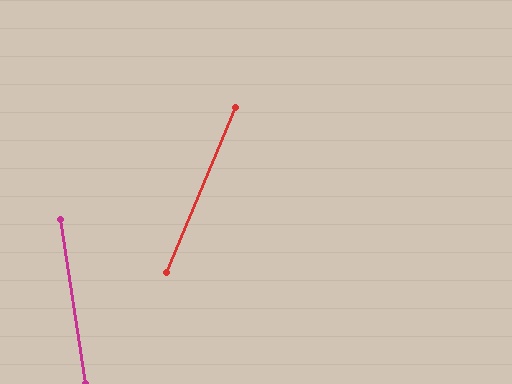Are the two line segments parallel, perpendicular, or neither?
Neither parallel nor perpendicular — they differ by about 31°.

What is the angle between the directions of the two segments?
Approximately 31 degrees.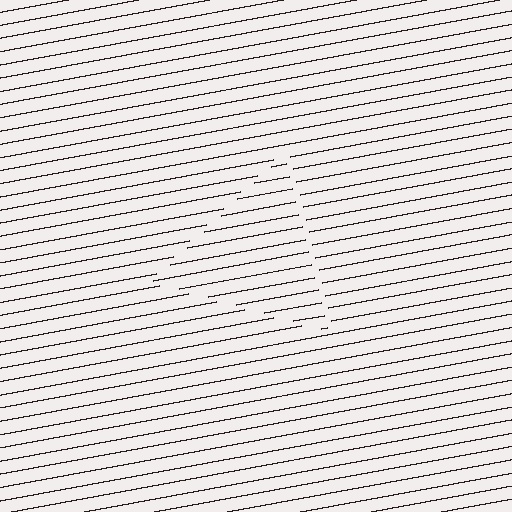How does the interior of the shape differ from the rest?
The interior of the shape contains the same grating, shifted by half a period — the contour is defined by the phase discontinuity where line-ends from the inner and outer gratings abut.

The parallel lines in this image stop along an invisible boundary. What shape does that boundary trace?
An illusory triangle. The interior of the shape contains the same grating, shifted by half a period — the contour is defined by the phase discontinuity where line-ends from the inner and outer gratings abut.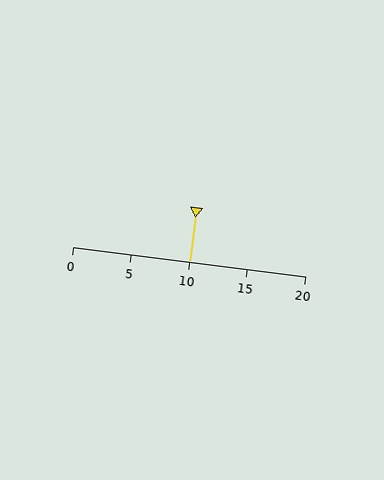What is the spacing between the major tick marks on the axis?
The major ticks are spaced 5 apart.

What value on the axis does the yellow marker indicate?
The marker indicates approximately 10.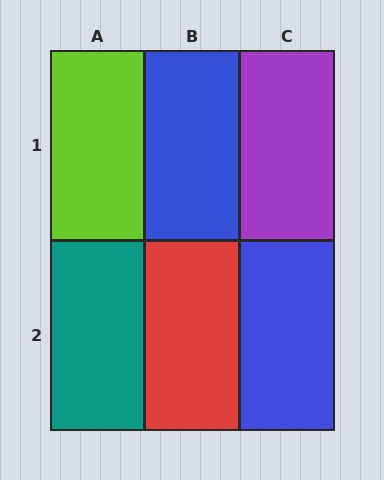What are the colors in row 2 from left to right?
Teal, red, blue.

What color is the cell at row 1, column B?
Blue.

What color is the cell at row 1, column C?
Purple.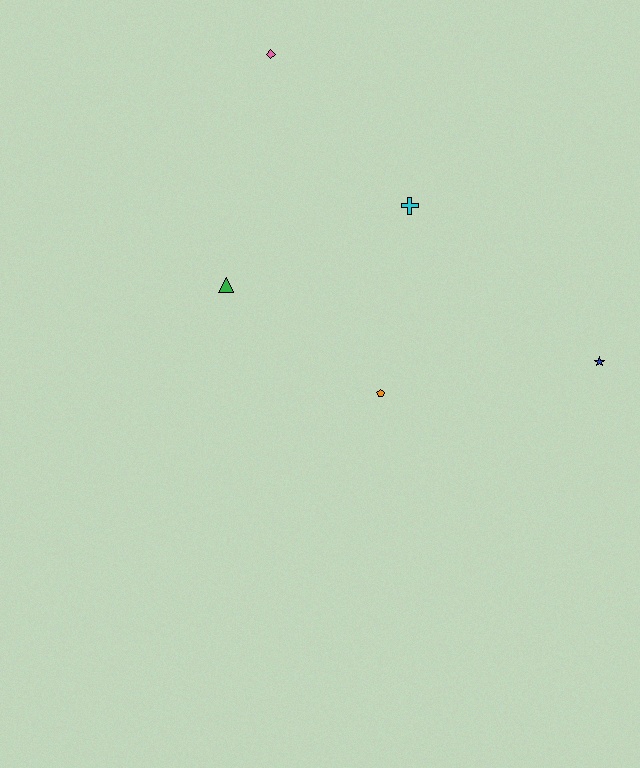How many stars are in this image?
There is 1 star.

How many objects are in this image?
There are 5 objects.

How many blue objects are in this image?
There is 1 blue object.